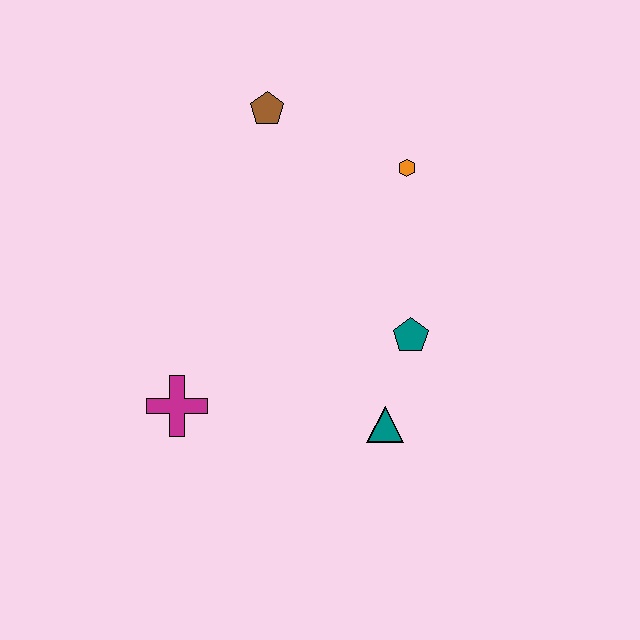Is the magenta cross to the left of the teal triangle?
Yes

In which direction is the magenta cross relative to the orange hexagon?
The magenta cross is below the orange hexagon.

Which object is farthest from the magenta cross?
The orange hexagon is farthest from the magenta cross.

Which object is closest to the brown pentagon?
The orange hexagon is closest to the brown pentagon.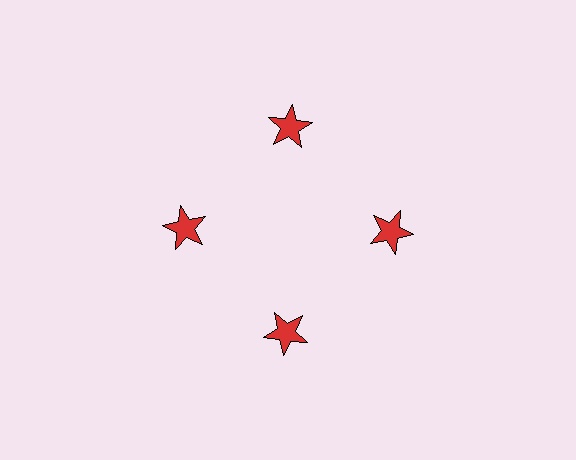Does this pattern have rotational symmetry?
Yes, this pattern has 4-fold rotational symmetry. It looks the same after rotating 90 degrees around the center.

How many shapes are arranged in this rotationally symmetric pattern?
There are 4 shapes, arranged in 4 groups of 1.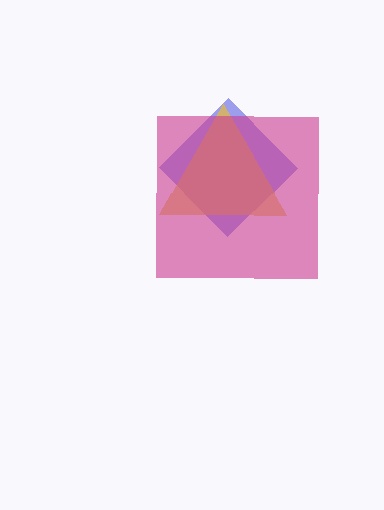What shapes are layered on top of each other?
The layered shapes are: a blue diamond, a yellow triangle, a magenta square.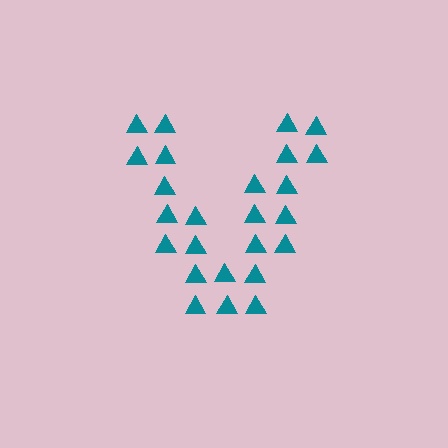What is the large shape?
The large shape is the letter V.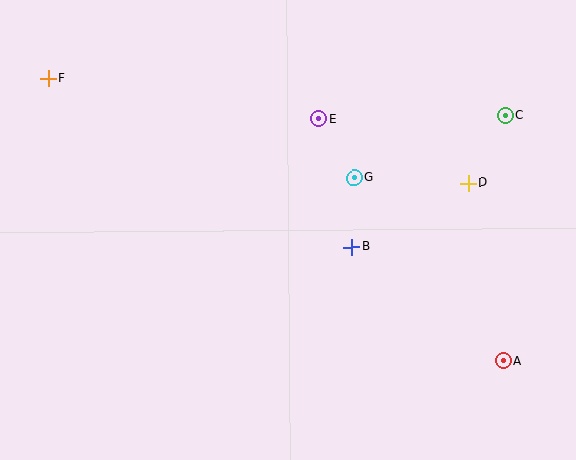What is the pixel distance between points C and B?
The distance between C and B is 202 pixels.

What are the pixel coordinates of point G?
Point G is at (354, 178).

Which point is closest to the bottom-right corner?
Point A is closest to the bottom-right corner.